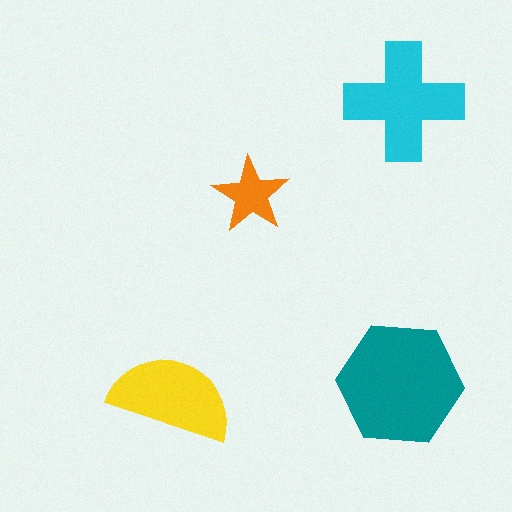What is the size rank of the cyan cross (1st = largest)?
2nd.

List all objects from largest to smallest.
The teal hexagon, the cyan cross, the yellow semicircle, the orange star.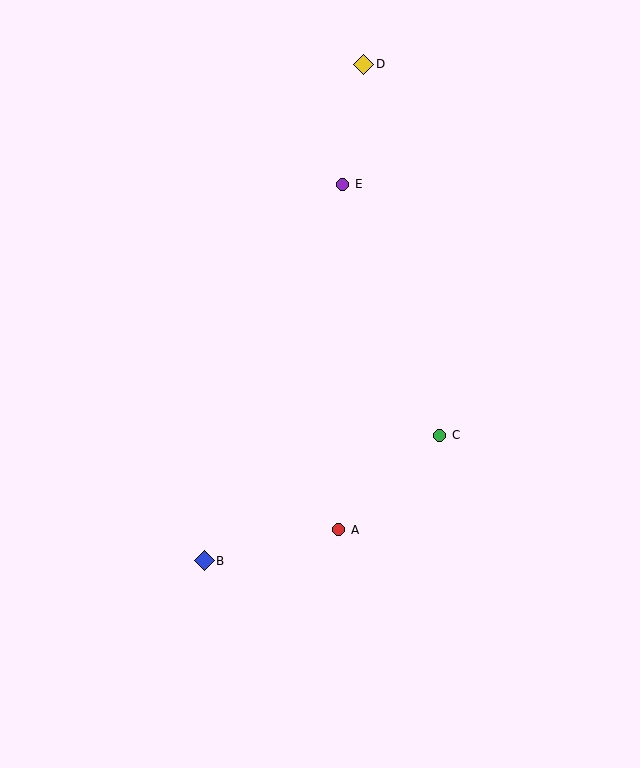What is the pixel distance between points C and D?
The distance between C and D is 379 pixels.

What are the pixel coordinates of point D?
Point D is at (364, 64).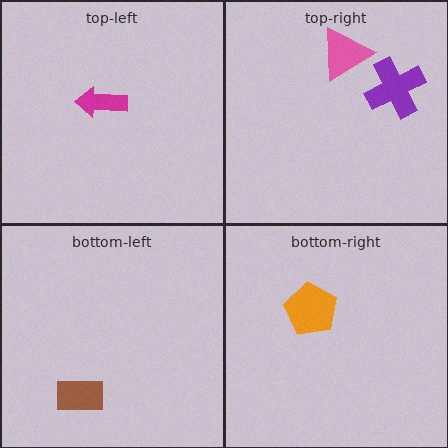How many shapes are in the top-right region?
2.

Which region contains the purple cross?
The top-right region.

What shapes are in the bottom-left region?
The brown rectangle.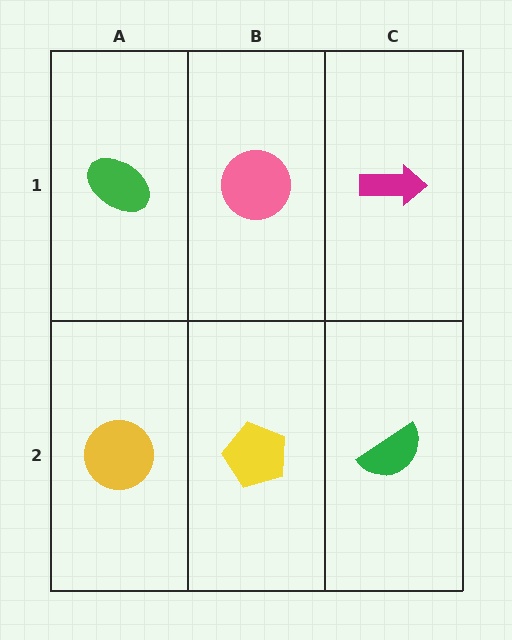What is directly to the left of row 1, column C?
A pink circle.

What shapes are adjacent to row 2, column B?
A pink circle (row 1, column B), a yellow circle (row 2, column A), a green semicircle (row 2, column C).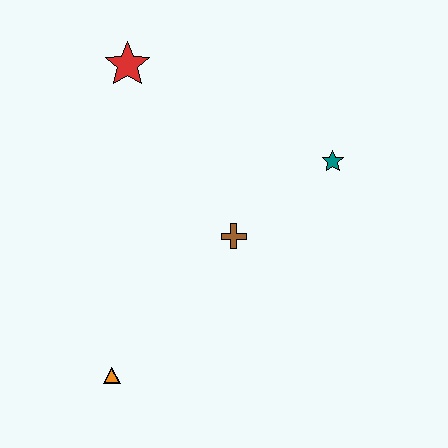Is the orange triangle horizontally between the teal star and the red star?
No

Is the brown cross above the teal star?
No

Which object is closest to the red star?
The brown cross is closest to the red star.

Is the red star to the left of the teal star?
Yes